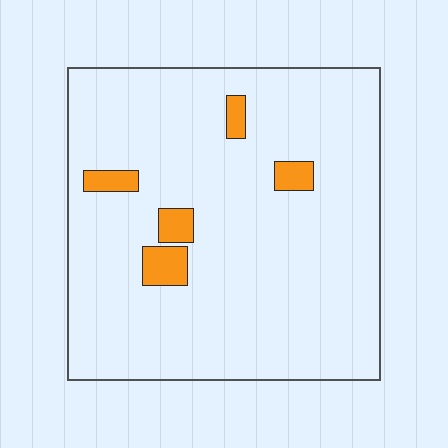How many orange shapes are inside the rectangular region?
5.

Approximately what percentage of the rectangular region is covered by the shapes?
Approximately 5%.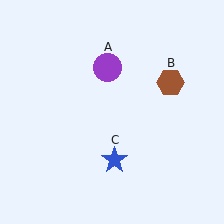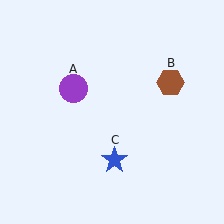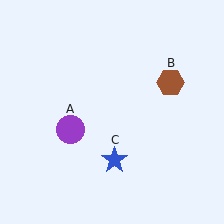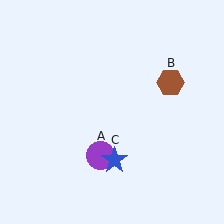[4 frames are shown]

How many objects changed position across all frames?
1 object changed position: purple circle (object A).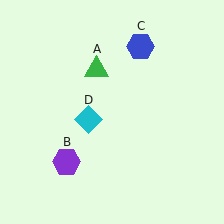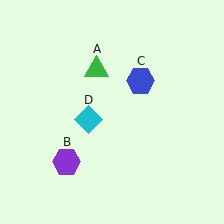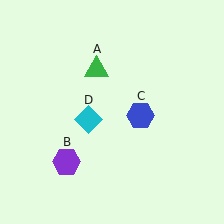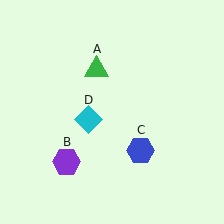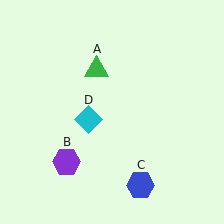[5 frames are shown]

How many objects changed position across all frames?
1 object changed position: blue hexagon (object C).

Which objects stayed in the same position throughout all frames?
Green triangle (object A) and purple hexagon (object B) and cyan diamond (object D) remained stationary.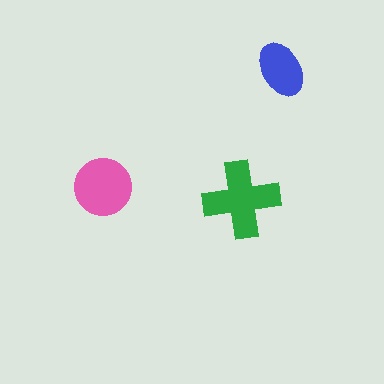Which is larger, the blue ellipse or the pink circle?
The pink circle.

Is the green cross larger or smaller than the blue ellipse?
Larger.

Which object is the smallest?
The blue ellipse.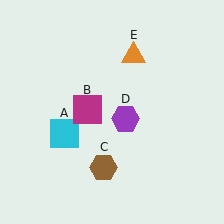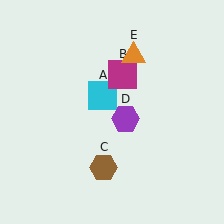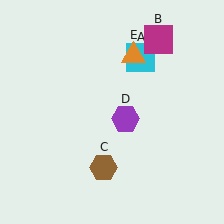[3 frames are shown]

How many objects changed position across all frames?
2 objects changed position: cyan square (object A), magenta square (object B).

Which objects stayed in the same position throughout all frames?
Brown hexagon (object C) and purple hexagon (object D) and orange triangle (object E) remained stationary.